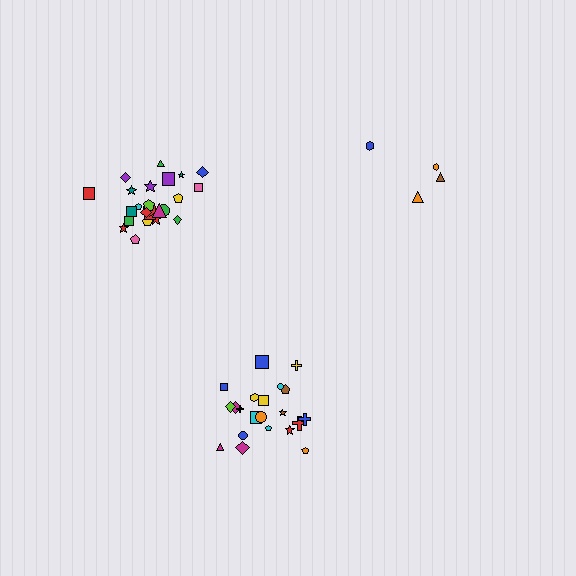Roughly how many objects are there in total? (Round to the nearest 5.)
Roughly 50 objects in total.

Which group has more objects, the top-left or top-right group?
The top-left group.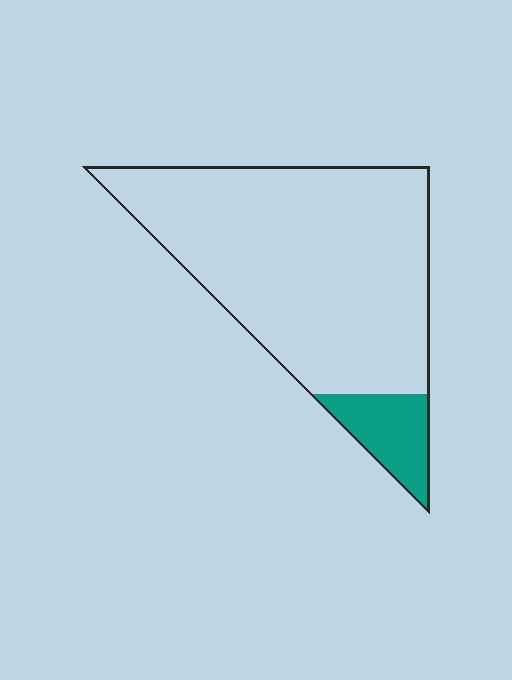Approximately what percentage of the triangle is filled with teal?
Approximately 10%.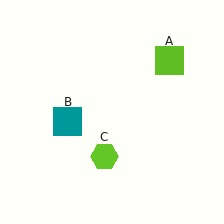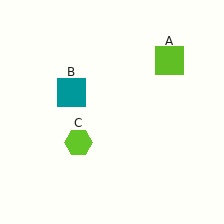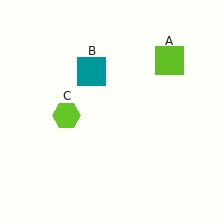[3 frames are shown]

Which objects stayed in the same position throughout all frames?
Lime square (object A) remained stationary.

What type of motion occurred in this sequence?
The teal square (object B), lime hexagon (object C) rotated clockwise around the center of the scene.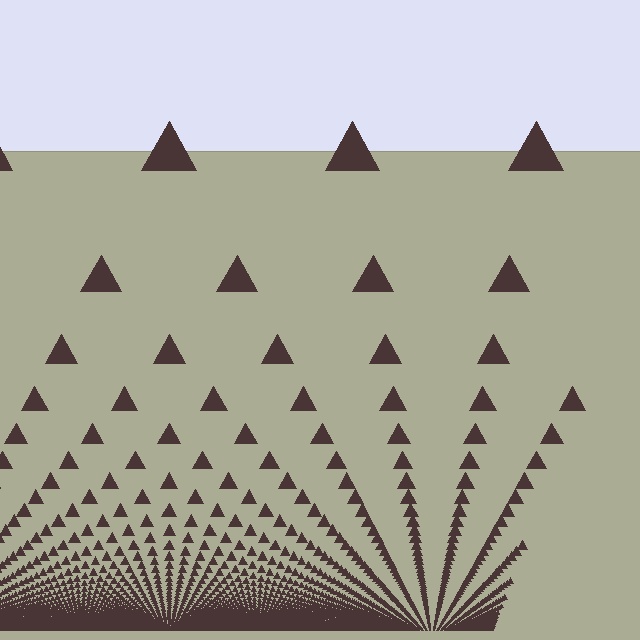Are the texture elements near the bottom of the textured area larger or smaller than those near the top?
Smaller. The gradient is inverted — elements near the bottom are smaller and denser.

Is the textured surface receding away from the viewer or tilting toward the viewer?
The surface appears to tilt toward the viewer. Texture elements get larger and sparser toward the top.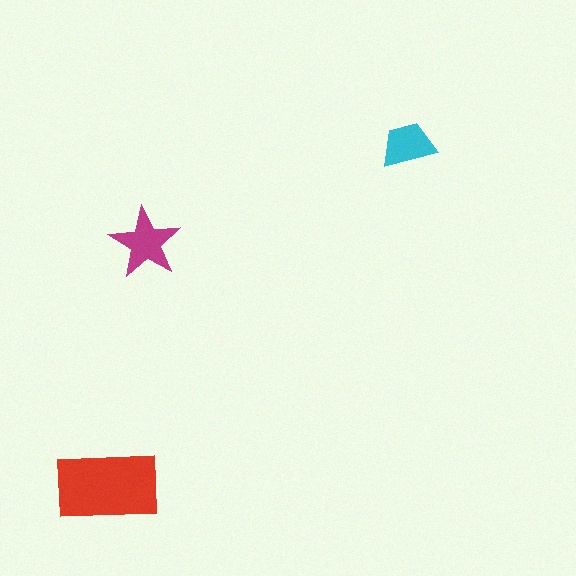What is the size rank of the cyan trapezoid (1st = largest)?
3rd.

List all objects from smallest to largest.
The cyan trapezoid, the magenta star, the red rectangle.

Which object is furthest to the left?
The red rectangle is leftmost.